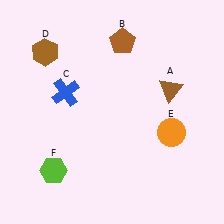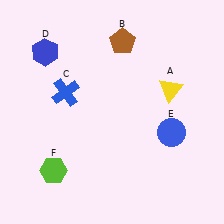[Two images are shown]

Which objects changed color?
A changed from brown to yellow. D changed from brown to blue. E changed from orange to blue.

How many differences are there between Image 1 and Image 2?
There are 3 differences between the two images.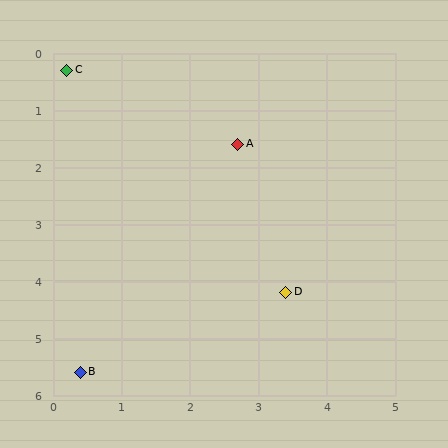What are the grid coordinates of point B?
Point B is at approximately (0.4, 5.6).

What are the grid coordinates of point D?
Point D is at approximately (3.4, 4.2).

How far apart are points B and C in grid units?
Points B and C are about 5.3 grid units apart.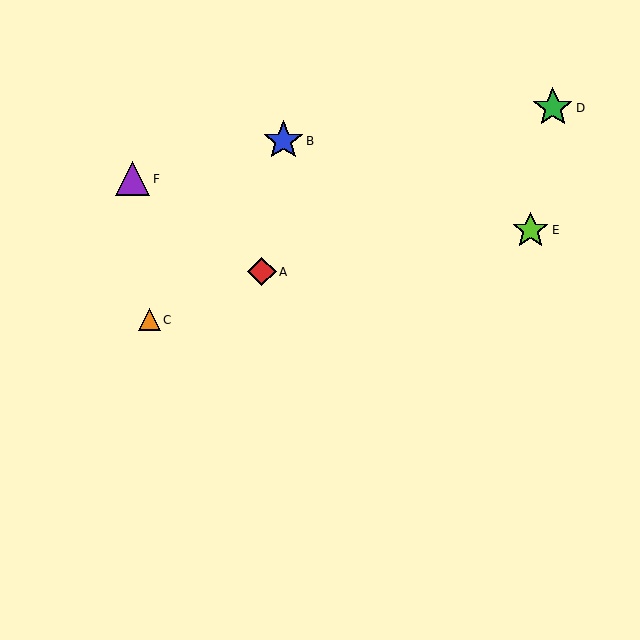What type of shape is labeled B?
Shape B is a blue star.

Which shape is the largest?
The green star (labeled D) is the largest.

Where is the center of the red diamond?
The center of the red diamond is at (262, 272).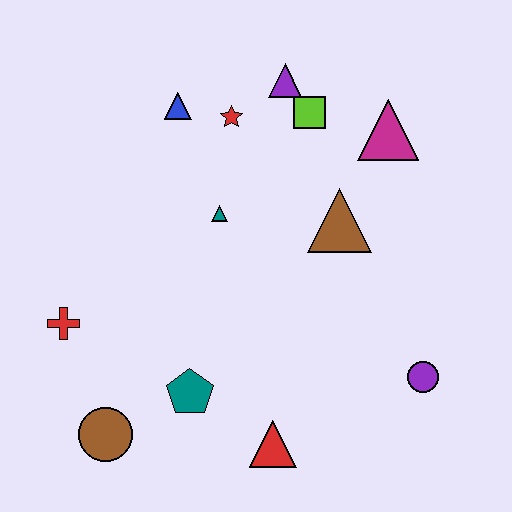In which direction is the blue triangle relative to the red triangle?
The blue triangle is above the red triangle.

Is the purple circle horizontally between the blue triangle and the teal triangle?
No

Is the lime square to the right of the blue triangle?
Yes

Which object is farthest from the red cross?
The magenta triangle is farthest from the red cross.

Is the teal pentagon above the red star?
No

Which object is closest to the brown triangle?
The magenta triangle is closest to the brown triangle.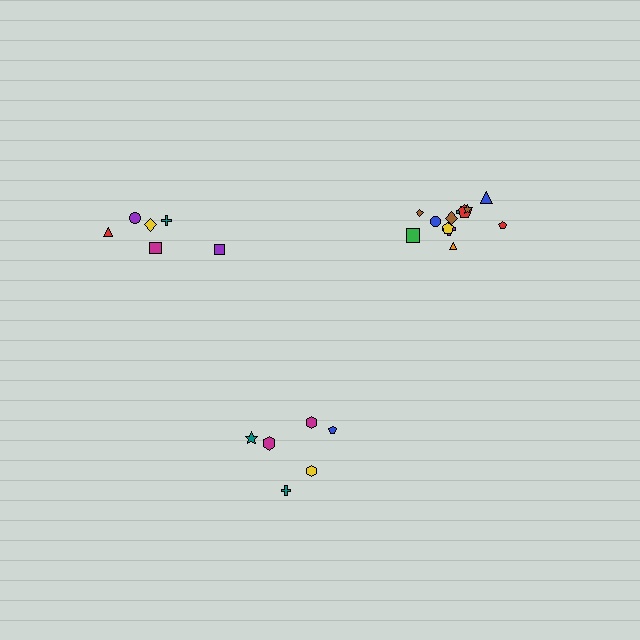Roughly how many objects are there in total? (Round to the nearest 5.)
Roughly 25 objects in total.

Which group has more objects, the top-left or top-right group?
The top-right group.